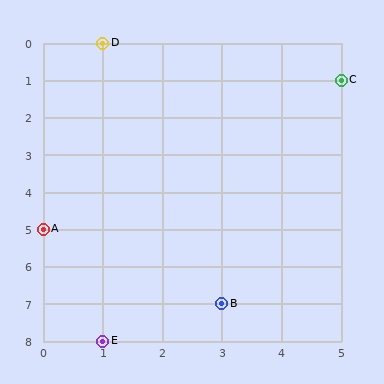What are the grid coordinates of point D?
Point D is at grid coordinates (1, 0).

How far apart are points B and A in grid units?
Points B and A are 3 columns and 2 rows apart (about 3.6 grid units diagonally).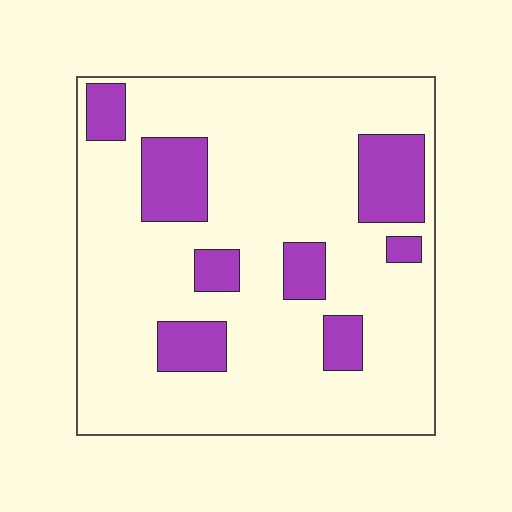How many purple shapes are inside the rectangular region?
8.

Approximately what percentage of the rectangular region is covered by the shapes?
Approximately 20%.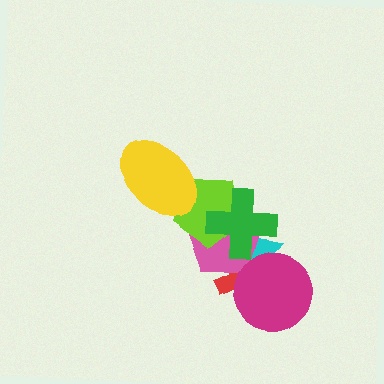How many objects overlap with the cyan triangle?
5 objects overlap with the cyan triangle.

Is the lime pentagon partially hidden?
Yes, it is partially covered by another shape.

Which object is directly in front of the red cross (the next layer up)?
The pink pentagon is directly in front of the red cross.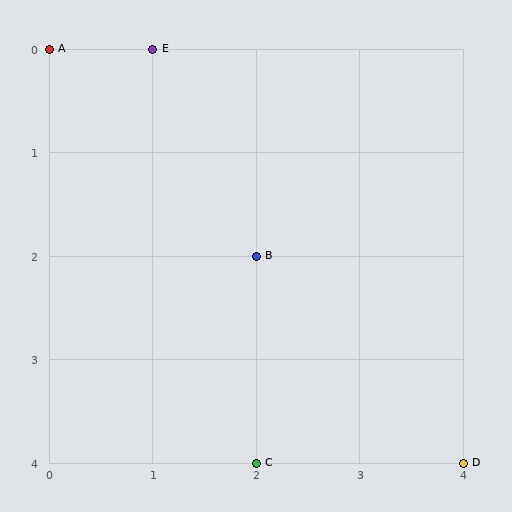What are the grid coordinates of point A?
Point A is at grid coordinates (0, 0).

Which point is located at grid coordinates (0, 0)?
Point A is at (0, 0).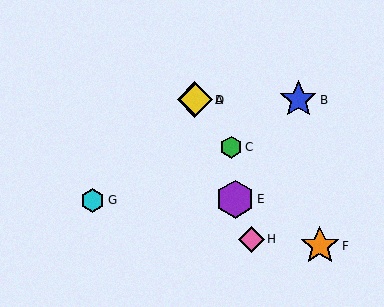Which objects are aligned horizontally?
Objects A, B, D are aligned horizontally.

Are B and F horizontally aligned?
No, B is at y≈100 and F is at y≈246.